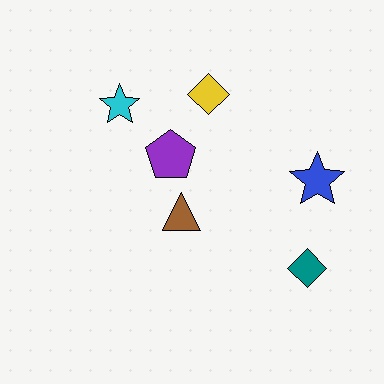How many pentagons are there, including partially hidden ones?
There is 1 pentagon.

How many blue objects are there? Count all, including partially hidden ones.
There is 1 blue object.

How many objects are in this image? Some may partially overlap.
There are 6 objects.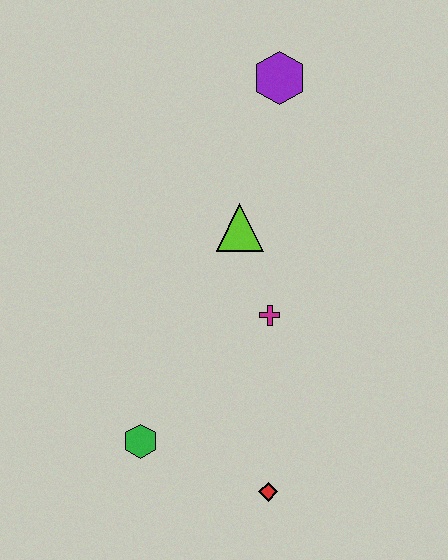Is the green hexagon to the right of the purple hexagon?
No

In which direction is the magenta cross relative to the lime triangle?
The magenta cross is below the lime triangle.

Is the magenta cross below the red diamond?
No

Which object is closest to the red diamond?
The green hexagon is closest to the red diamond.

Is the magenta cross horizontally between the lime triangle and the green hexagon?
No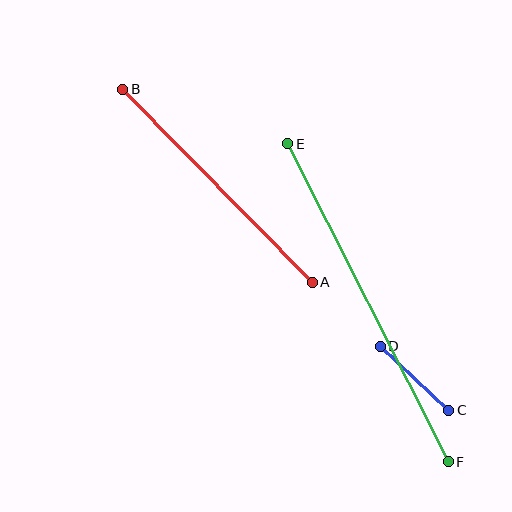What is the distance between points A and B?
The distance is approximately 270 pixels.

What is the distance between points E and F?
The distance is approximately 356 pixels.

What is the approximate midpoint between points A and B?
The midpoint is at approximately (218, 186) pixels.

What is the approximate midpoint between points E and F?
The midpoint is at approximately (368, 303) pixels.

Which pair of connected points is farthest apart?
Points E and F are farthest apart.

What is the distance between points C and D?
The distance is approximately 94 pixels.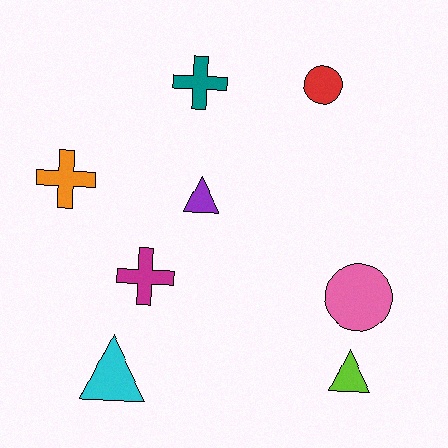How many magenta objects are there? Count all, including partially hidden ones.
There is 1 magenta object.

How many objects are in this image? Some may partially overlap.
There are 8 objects.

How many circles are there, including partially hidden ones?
There are 2 circles.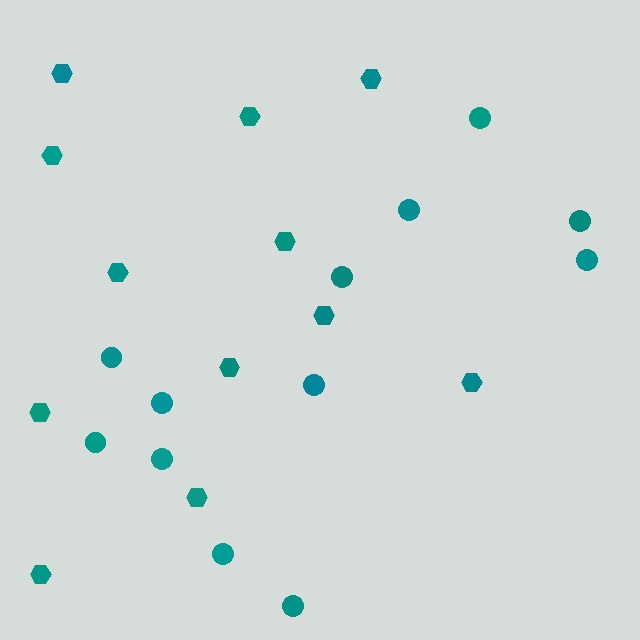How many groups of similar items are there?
There are 2 groups: one group of hexagons (12) and one group of circles (12).